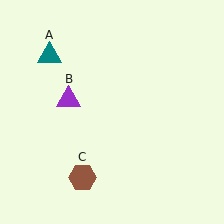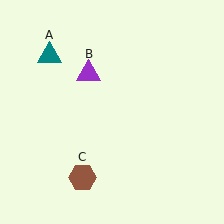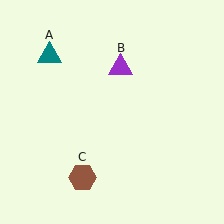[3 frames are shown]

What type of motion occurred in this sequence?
The purple triangle (object B) rotated clockwise around the center of the scene.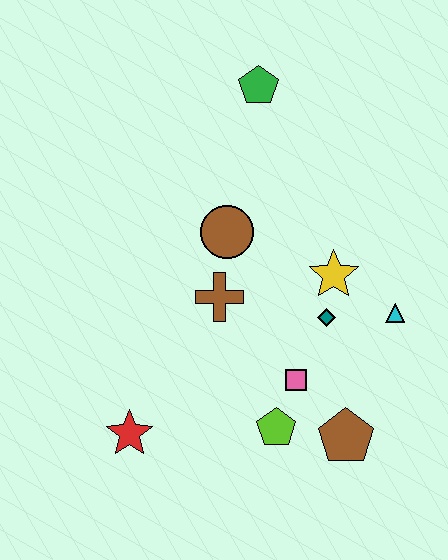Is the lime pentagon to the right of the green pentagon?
Yes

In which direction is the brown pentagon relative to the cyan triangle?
The brown pentagon is below the cyan triangle.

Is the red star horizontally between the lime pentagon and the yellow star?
No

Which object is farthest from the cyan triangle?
The red star is farthest from the cyan triangle.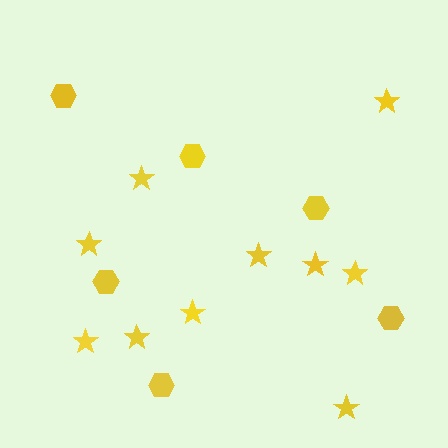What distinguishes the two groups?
There are 2 groups: one group of stars (10) and one group of hexagons (6).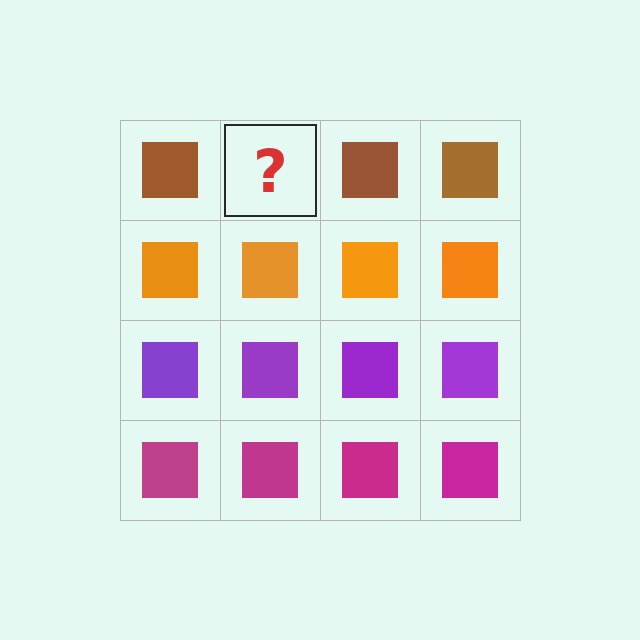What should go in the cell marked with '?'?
The missing cell should contain a brown square.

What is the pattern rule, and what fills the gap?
The rule is that each row has a consistent color. The gap should be filled with a brown square.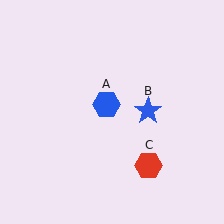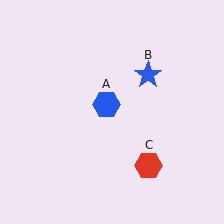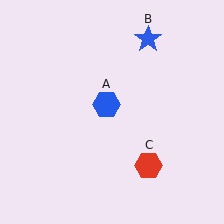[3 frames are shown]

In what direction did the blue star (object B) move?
The blue star (object B) moved up.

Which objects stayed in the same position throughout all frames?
Blue hexagon (object A) and red hexagon (object C) remained stationary.